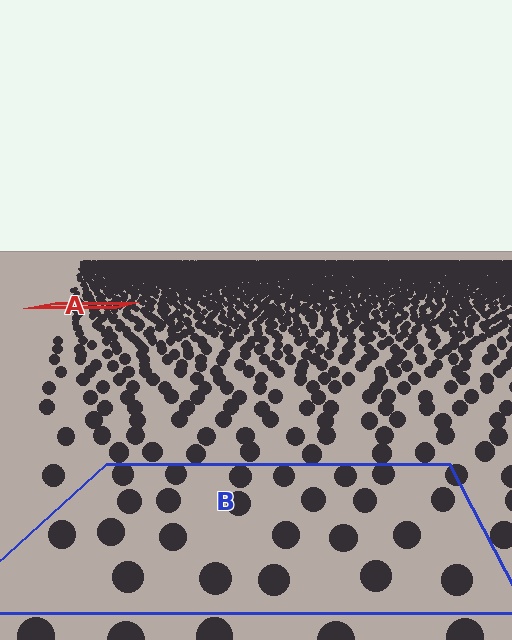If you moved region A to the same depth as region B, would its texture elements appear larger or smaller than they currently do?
They would appear larger. At a closer depth, the same texture elements are projected at a bigger on-screen size.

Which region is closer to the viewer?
Region B is closer. The texture elements there are larger and more spread out.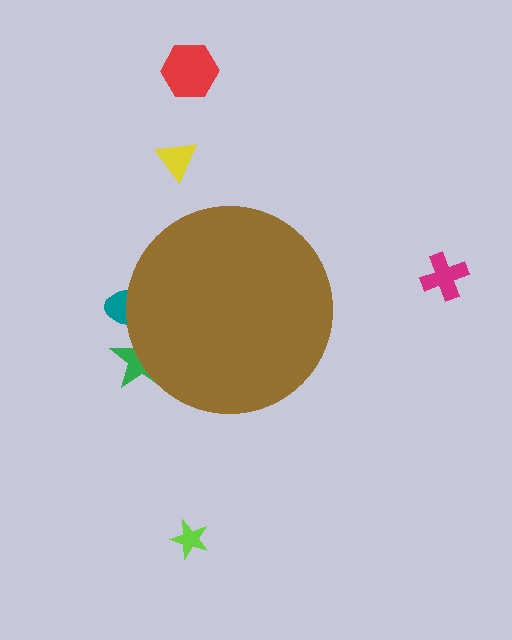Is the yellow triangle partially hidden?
No, the yellow triangle is fully visible.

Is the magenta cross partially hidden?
No, the magenta cross is fully visible.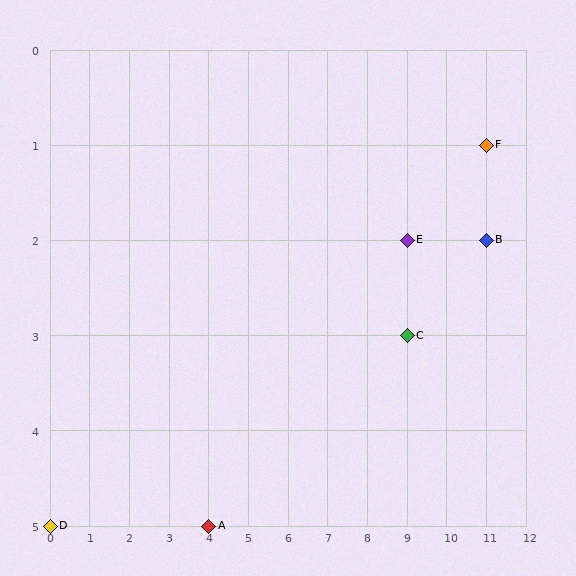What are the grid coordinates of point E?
Point E is at grid coordinates (9, 2).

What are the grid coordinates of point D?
Point D is at grid coordinates (0, 5).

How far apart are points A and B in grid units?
Points A and B are 7 columns and 3 rows apart (about 7.6 grid units diagonally).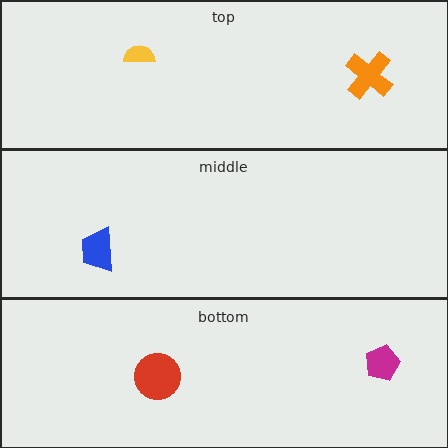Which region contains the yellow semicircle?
The top region.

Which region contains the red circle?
The bottom region.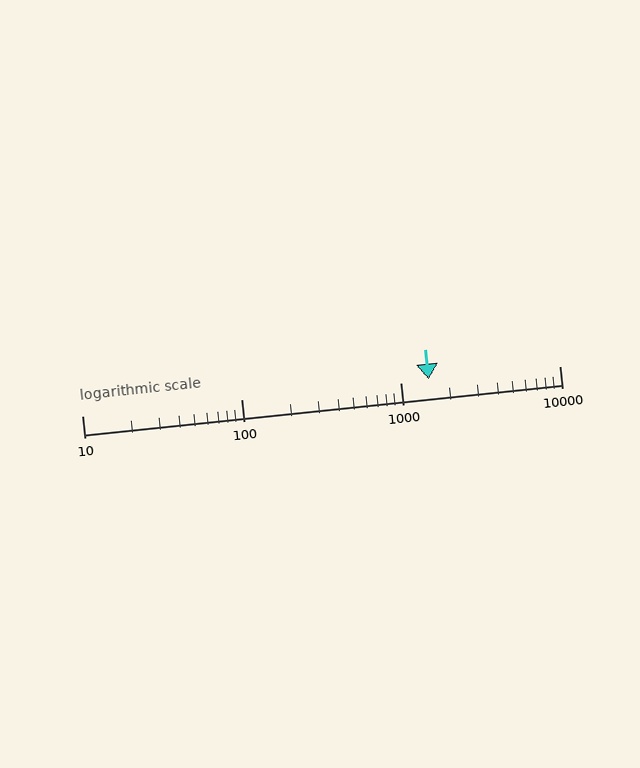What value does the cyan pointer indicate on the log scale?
The pointer indicates approximately 1500.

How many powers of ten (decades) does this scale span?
The scale spans 3 decades, from 10 to 10000.